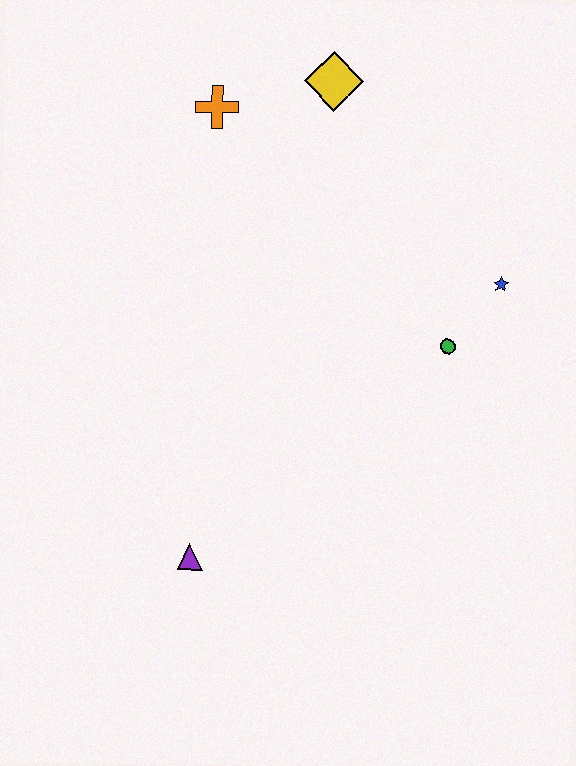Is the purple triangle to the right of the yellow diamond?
No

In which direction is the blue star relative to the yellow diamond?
The blue star is below the yellow diamond.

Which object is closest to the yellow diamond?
The orange cross is closest to the yellow diamond.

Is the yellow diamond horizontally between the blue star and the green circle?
No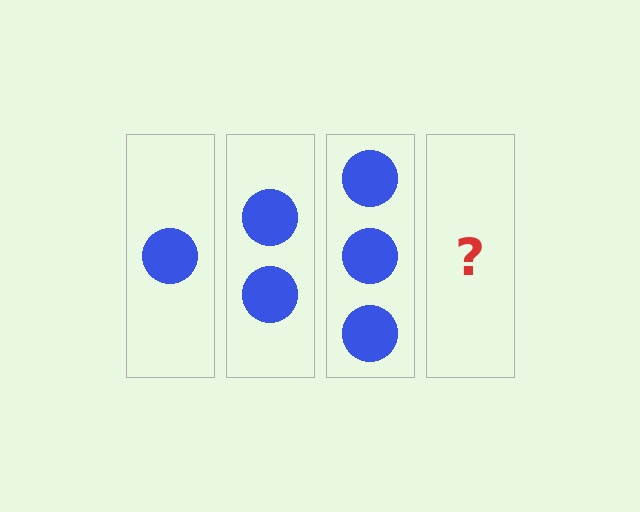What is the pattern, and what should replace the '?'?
The pattern is that each step adds one more circle. The '?' should be 4 circles.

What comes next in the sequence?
The next element should be 4 circles.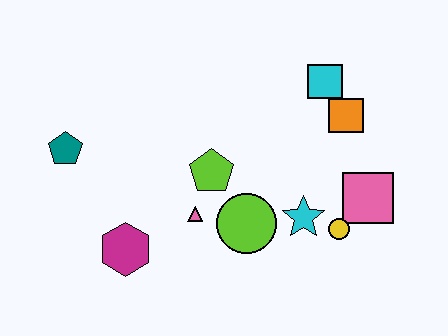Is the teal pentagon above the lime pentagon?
Yes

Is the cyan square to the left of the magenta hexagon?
No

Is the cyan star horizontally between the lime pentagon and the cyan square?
Yes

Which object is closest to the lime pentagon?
The pink triangle is closest to the lime pentagon.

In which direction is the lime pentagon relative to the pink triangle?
The lime pentagon is above the pink triangle.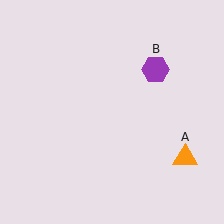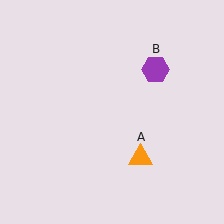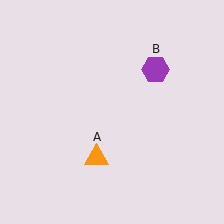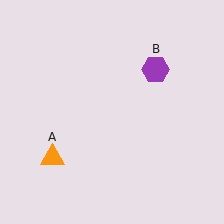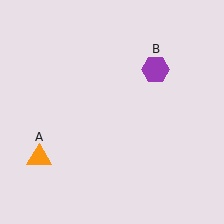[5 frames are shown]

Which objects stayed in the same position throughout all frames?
Purple hexagon (object B) remained stationary.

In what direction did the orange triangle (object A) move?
The orange triangle (object A) moved left.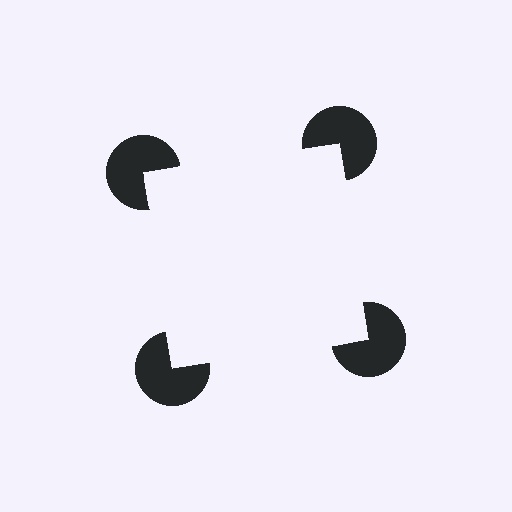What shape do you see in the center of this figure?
An illusory square — its edges are inferred from the aligned wedge cuts in the pac-man discs, not physically drawn.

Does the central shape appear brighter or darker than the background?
It typically appears slightly brighter than the background, even though no actual brightness change is drawn.